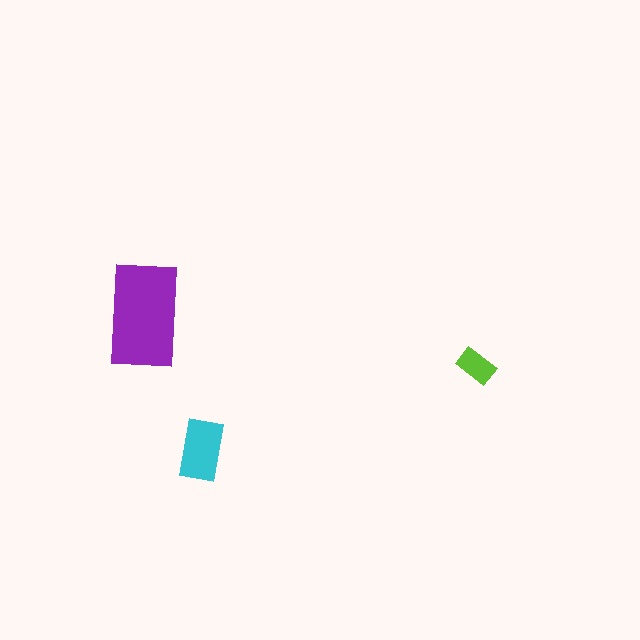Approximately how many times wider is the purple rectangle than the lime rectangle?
About 3 times wider.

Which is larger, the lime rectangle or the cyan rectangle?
The cyan one.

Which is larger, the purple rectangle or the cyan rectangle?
The purple one.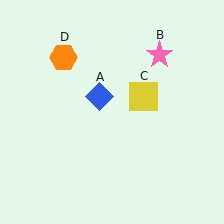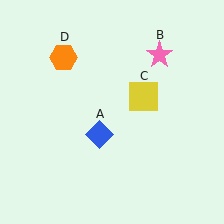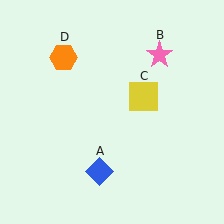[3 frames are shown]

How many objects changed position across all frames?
1 object changed position: blue diamond (object A).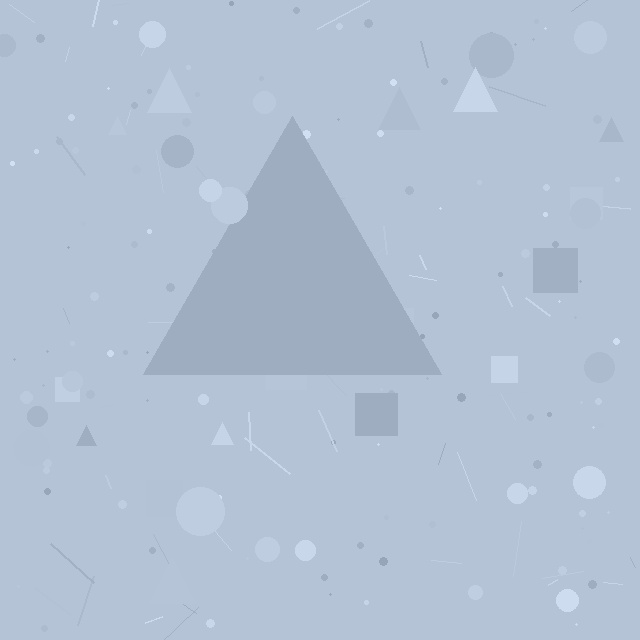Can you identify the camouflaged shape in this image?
The camouflaged shape is a triangle.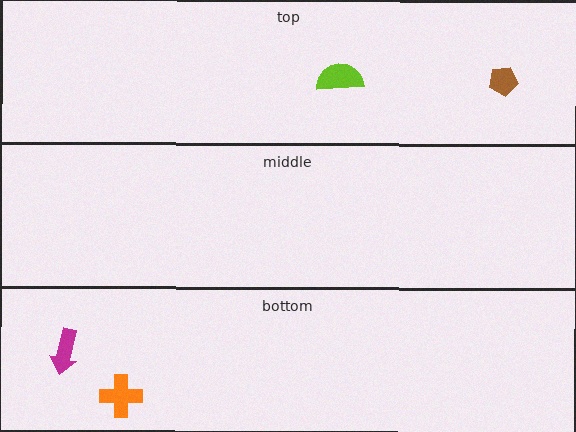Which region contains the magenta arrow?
The bottom region.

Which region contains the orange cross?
The bottom region.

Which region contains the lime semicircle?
The top region.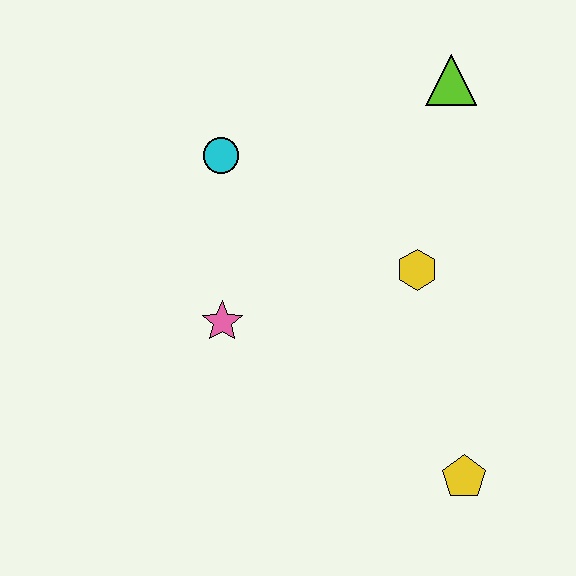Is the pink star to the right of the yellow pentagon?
No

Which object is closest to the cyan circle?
The pink star is closest to the cyan circle.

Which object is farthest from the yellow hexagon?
The cyan circle is farthest from the yellow hexagon.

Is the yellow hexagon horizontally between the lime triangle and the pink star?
Yes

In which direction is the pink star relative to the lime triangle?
The pink star is below the lime triangle.